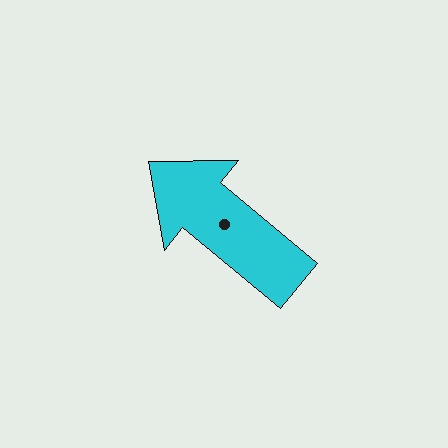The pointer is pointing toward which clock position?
Roughly 10 o'clock.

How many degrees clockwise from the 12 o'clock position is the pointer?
Approximately 310 degrees.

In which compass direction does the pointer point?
Northwest.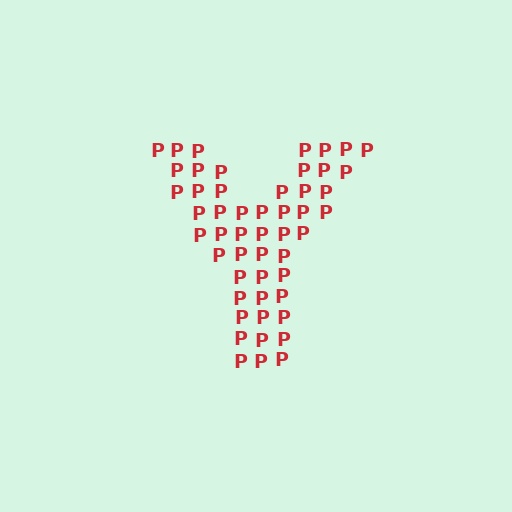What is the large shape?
The large shape is the letter Y.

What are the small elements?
The small elements are letter P's.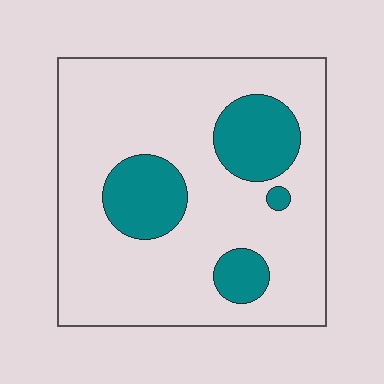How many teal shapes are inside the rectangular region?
4.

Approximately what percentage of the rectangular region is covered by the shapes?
Approximately 20%.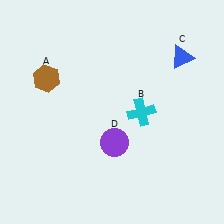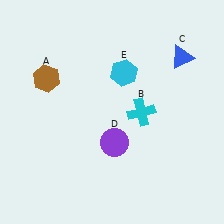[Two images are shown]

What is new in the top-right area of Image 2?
A cyan hexagon (E) was added in the top-right area of Image 2.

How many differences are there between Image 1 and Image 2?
There is 1 difference between the two images.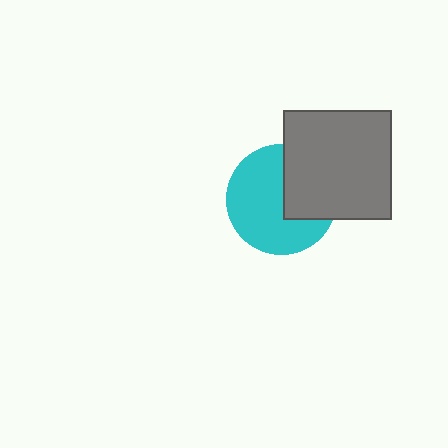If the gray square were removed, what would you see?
You would see the complete cyan circle.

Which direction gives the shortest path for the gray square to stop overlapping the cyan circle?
Moving right gives the shortest separation.